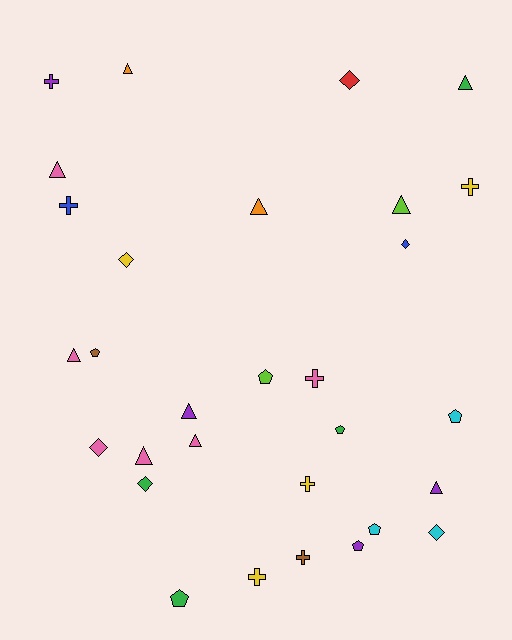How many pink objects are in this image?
There are 6 pink objects.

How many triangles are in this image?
There are 10 triangles.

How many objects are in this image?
There are 30 objects.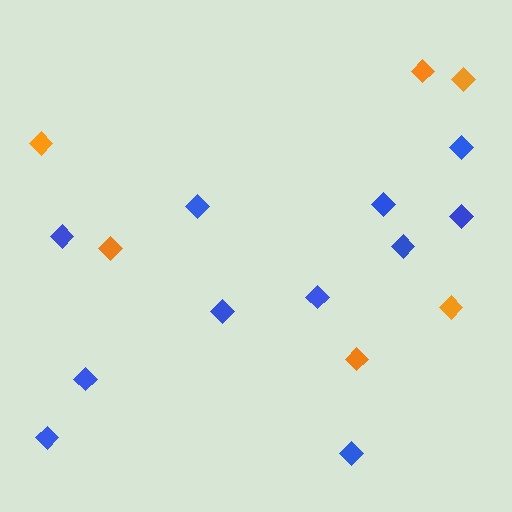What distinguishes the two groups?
There are 2 groups: one group of blue diamonds (11) and one group of orange diamonds (6).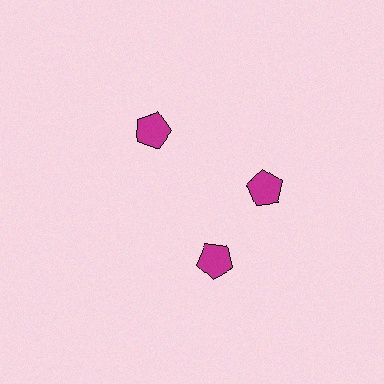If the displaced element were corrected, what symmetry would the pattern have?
It would have 3-fold rotational symmetry — the pattern would map onto itself every 120 degrees.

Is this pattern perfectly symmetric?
No. The 3 magenta pentagons are arranged in a ring, but one element near the 7 o'clock position is rotated out of alignment along the ring, breaking the 3-fold rotational symmetry.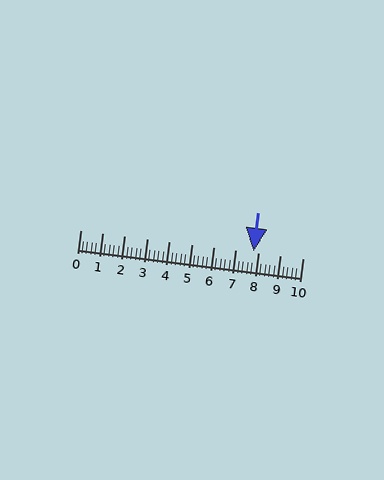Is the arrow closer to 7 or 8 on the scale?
The arrow is closer to 8.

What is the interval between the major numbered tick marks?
The major tick marks are spaced 1 units apart.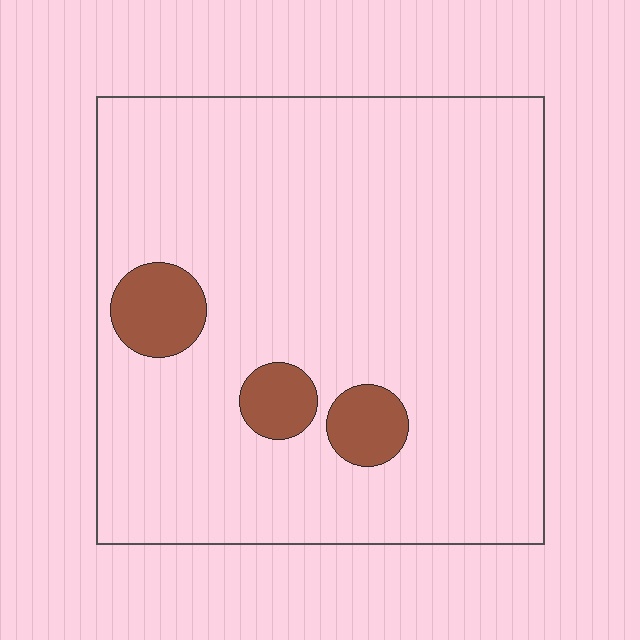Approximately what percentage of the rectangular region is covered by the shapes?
Approximately 10%.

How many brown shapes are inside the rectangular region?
3.